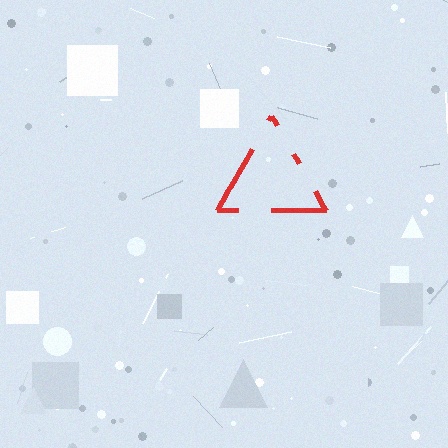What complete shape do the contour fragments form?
The contour fragments form a triangle.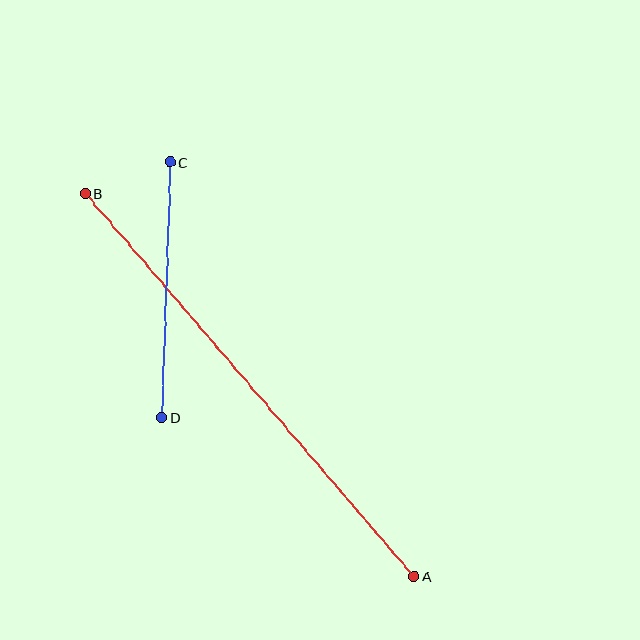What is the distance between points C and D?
The distance is approximately 255 pixels.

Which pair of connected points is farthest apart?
Points A and B are farthest apart.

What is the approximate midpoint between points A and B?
The midpoint is at approximately (250, 385) pixels.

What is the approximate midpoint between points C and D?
The midpoint is at approximately (166, 290) pixels.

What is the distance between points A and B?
The distance is approximately 505 pixels.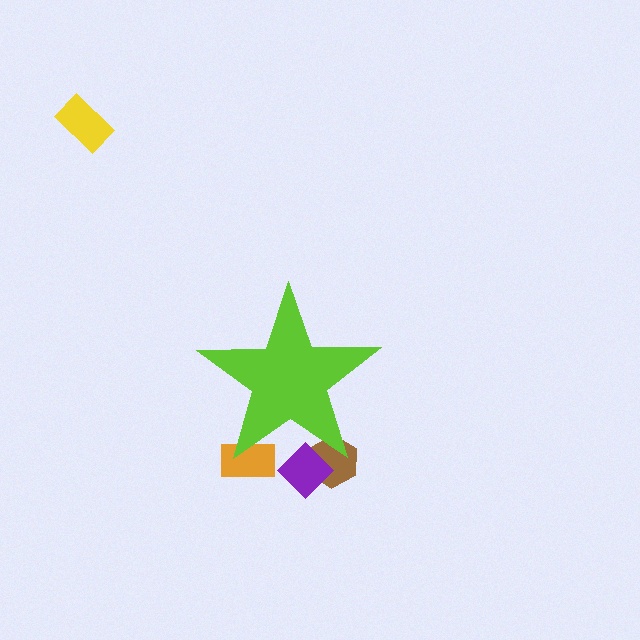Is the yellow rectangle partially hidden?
No, the yellow rectangle is fully visible.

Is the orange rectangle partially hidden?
Yes, the orange rectangle is partially hidden behind the lime star.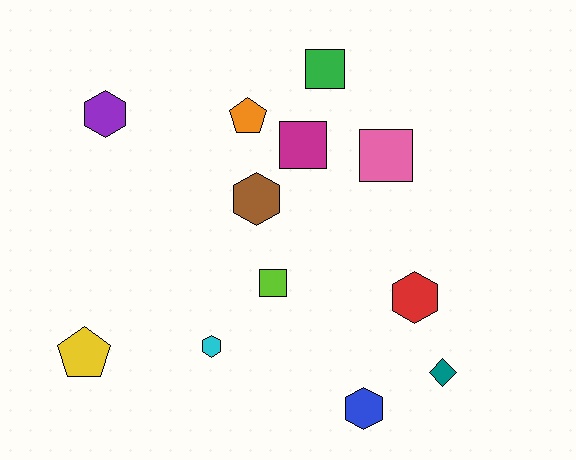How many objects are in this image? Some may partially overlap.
There are 12 objects.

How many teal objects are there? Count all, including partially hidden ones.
There is 1 teal object.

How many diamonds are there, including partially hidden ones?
There is 1 diamond.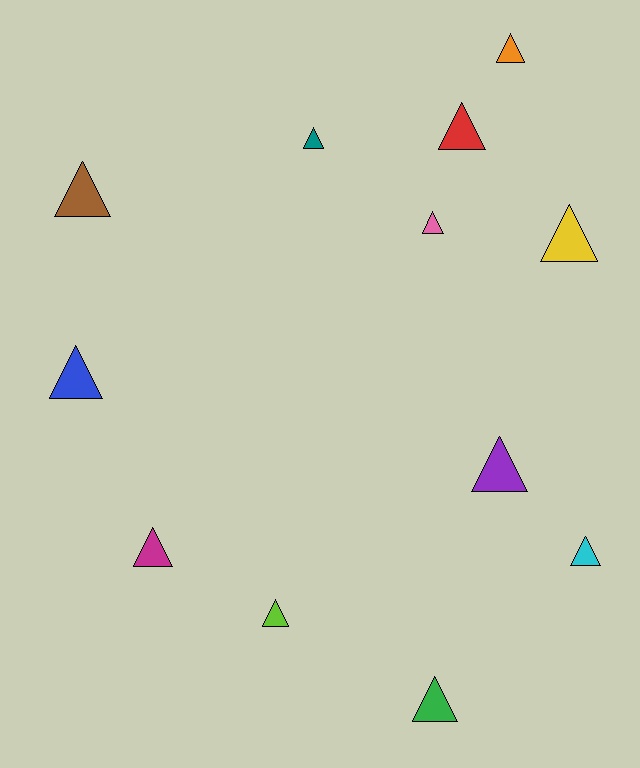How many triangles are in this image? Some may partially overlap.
There are 12 triangles.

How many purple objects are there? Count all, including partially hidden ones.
There is 1 purple object.